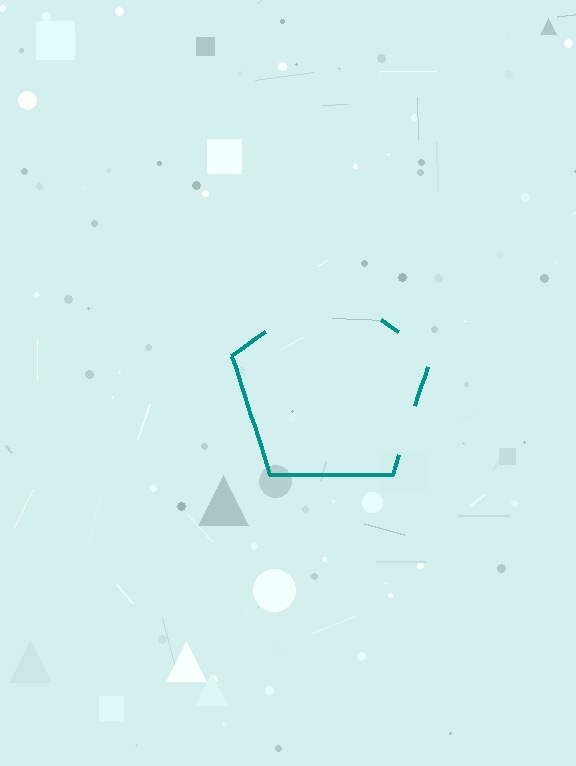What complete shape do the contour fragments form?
The contour fragments form a pentagon.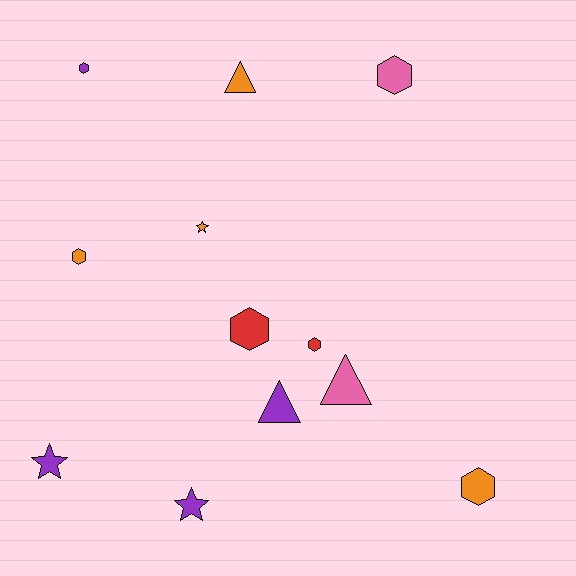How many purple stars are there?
There are 2 purple stars.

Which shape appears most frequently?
Hexagon, with 6 objects.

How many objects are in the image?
There are 12 objects.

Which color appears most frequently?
Purple, with 4 objects.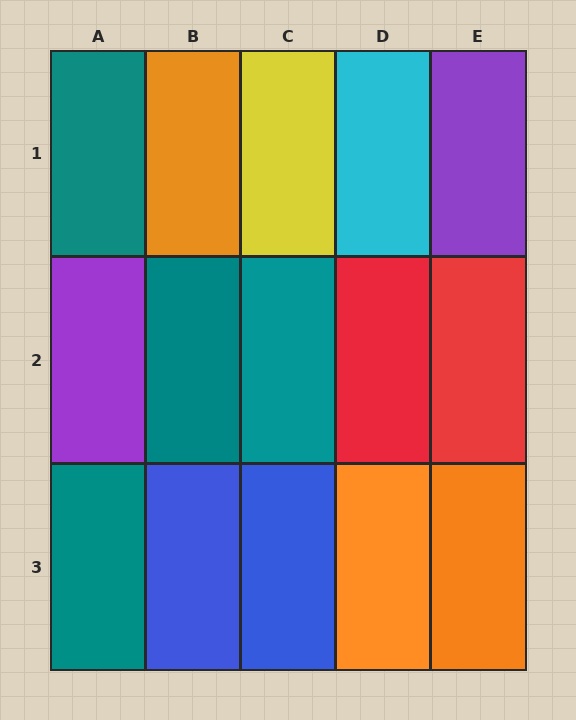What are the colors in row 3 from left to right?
Teal, blue, blue, orange, orange.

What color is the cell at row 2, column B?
Teal.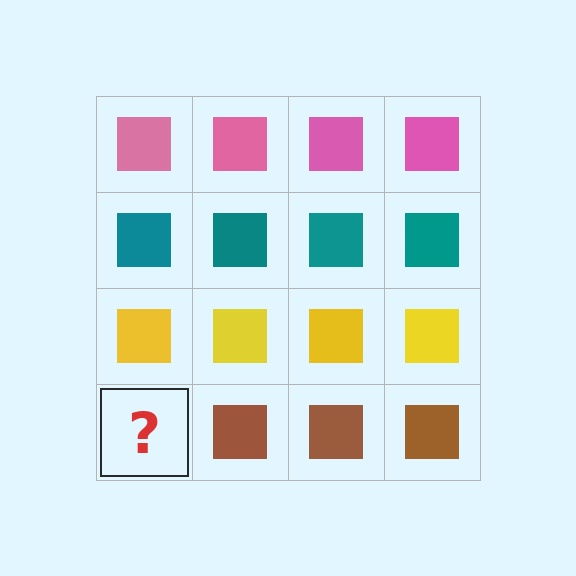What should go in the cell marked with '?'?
The missing cell should contain a brown square.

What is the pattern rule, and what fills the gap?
The rule is that each row has a consistent color. The gap should be filled with a brown square.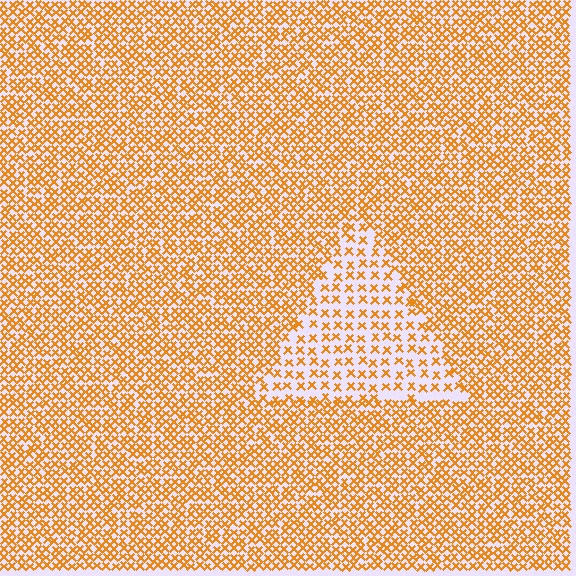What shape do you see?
I see a triangle.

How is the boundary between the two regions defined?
The boundary is defined by a change in element density (approximately 2.1x ratio). All elements are the same color, size, and shape.